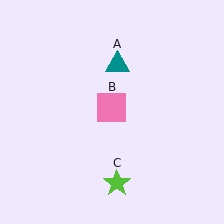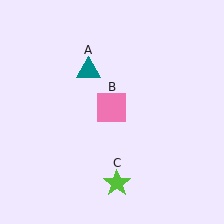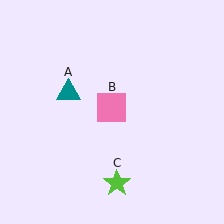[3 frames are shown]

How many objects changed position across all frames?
1 object changed position: teal triangle (object A).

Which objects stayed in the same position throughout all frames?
Pink square (object B) and lime star (object C) remained stationary.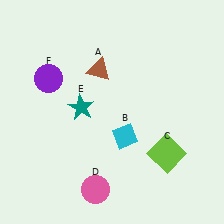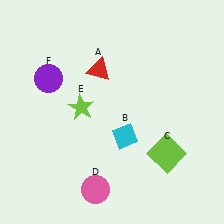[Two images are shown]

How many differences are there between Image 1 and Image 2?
There are 2 differences between the two images.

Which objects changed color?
A changed from brown to red. E changed from teal to lime.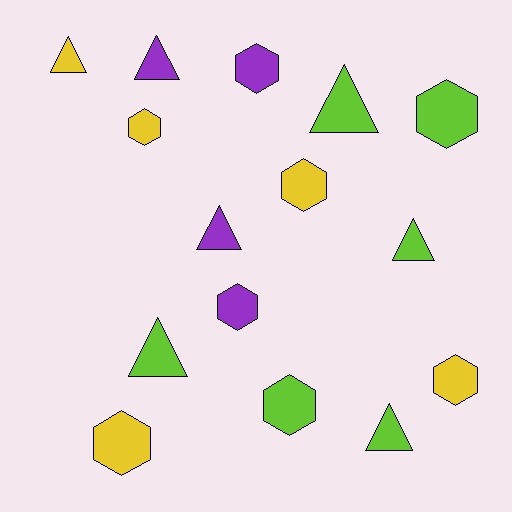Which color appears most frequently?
Lime, with 6 objects.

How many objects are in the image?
There are 15 objects.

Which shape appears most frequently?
Hexagon, with 8 objects.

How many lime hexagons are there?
There are 2 lime hexagons.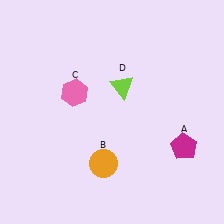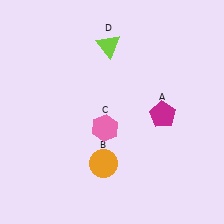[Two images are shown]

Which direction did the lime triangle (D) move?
The lime triangle (D) moved up.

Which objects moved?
The objects that moved are: the magenta pentagon (A), the pink hexagon (C), the lime triangle (D).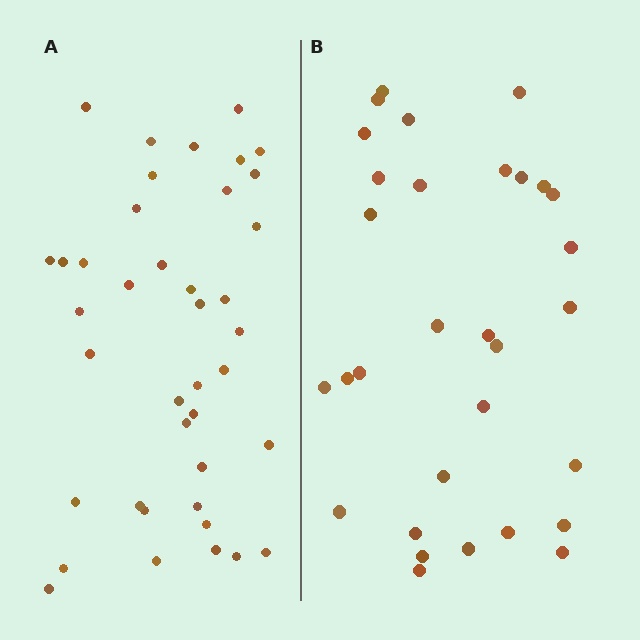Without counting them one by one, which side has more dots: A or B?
Region A (the left region) has more dots.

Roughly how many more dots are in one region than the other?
Region A has roughly 8 or so more dots than region B.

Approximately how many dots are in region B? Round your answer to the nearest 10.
About 30 dots. (The exact count is 31, which rounds to 30.)